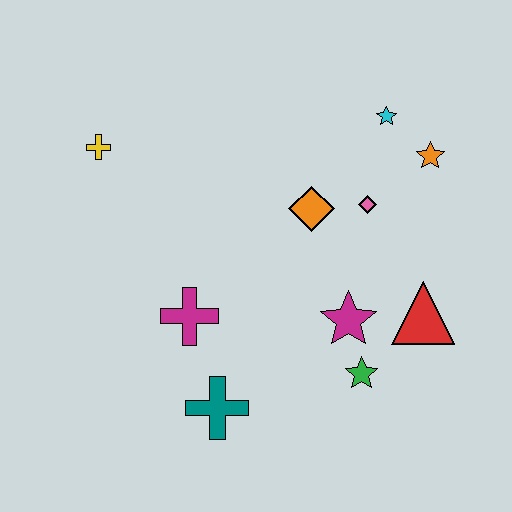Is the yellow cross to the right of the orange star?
No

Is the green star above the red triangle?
No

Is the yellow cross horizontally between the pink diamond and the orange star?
No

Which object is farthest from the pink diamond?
The yellow cross is farthest from the pink diamond.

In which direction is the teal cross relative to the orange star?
The teal cross is below the orange star.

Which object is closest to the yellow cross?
The magenta cross is closest to the yellow cross.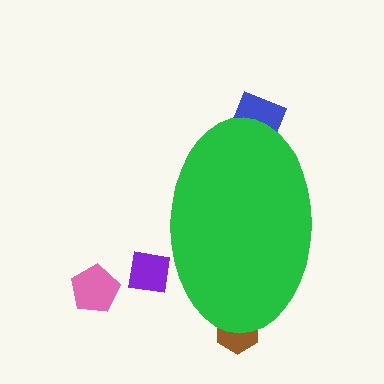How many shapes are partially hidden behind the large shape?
3 shapes are partially hidden.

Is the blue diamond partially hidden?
Yes, the blue diamond is partially hidden behind the green ellipse.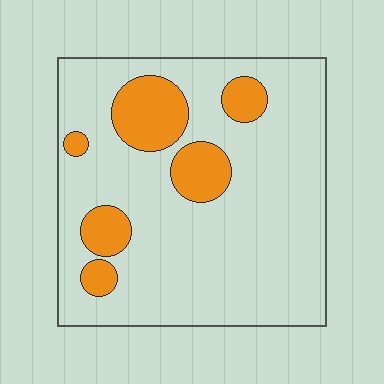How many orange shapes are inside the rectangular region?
6.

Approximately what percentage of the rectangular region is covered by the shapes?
Approximately 20%.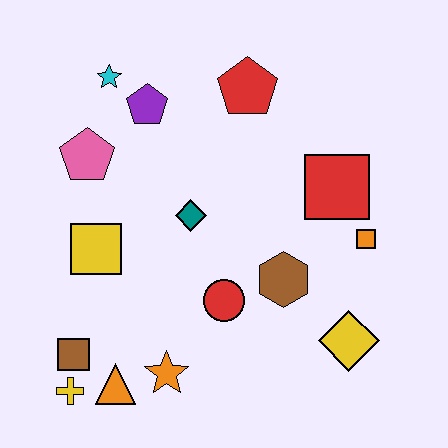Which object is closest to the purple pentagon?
The cyan star is closest to the purple pentagon.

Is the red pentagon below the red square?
No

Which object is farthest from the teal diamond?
The yellow cross is farthest from the teal diamond.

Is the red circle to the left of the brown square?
No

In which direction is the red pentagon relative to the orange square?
The red pentagon is above the orange square.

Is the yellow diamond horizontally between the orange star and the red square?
No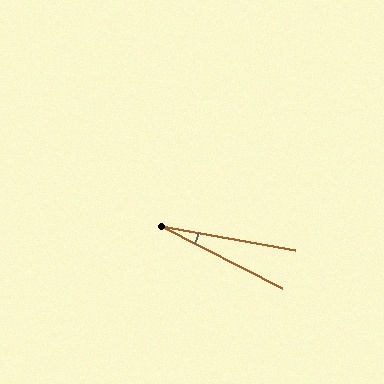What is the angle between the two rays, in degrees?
Approximately 17 degrees.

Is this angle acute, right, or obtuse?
It is acute.